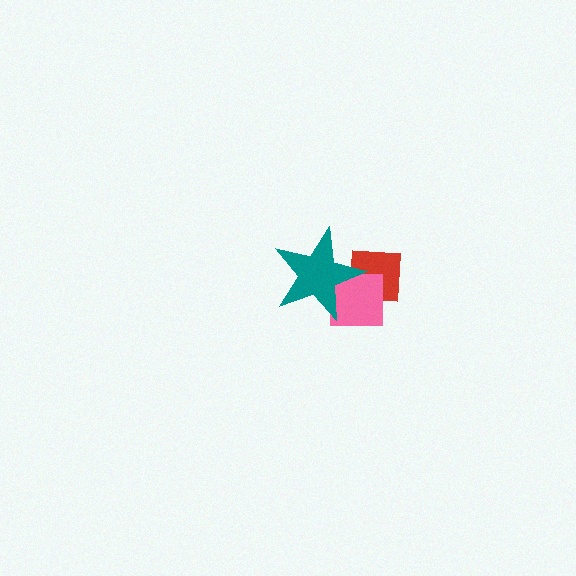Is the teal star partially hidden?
No, no other shape covers it.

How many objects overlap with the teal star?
2 objects overlap with the teal star.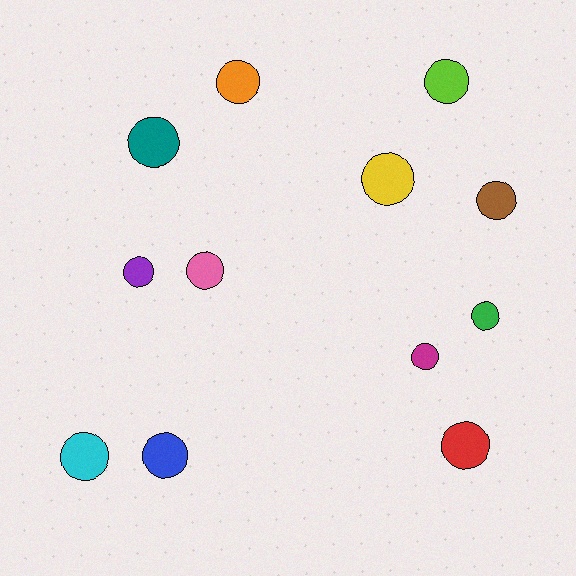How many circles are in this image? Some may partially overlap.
There are 12 circles.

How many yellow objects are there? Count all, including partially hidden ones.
There is 1 yellow object.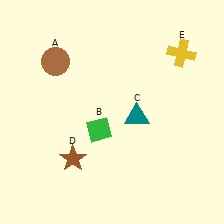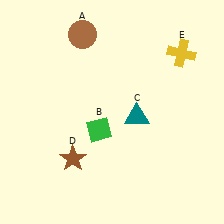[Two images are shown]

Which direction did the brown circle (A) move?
The brown circle (A) moved up.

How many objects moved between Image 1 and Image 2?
1 object moved between the two images.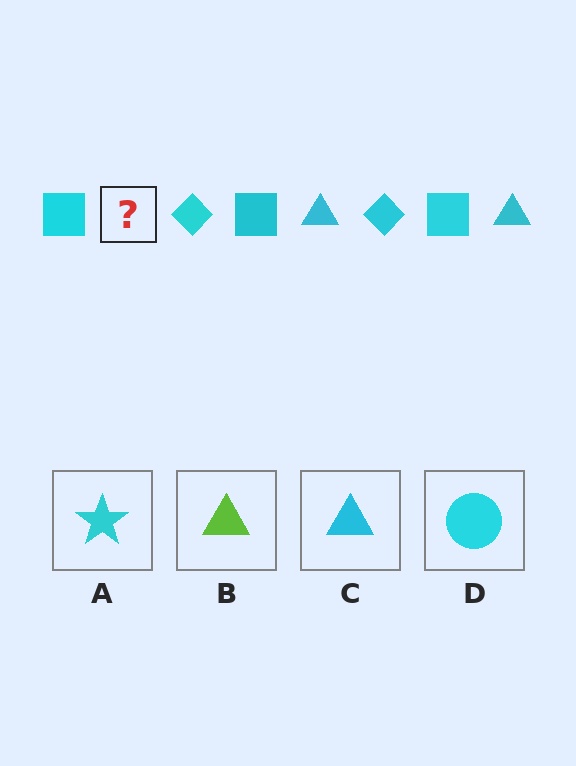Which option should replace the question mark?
Option C.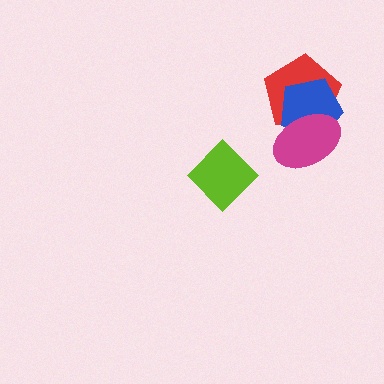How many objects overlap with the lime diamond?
0 objects overlap with the lime diamond.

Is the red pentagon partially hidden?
Yes, it is partially covered by another shape.